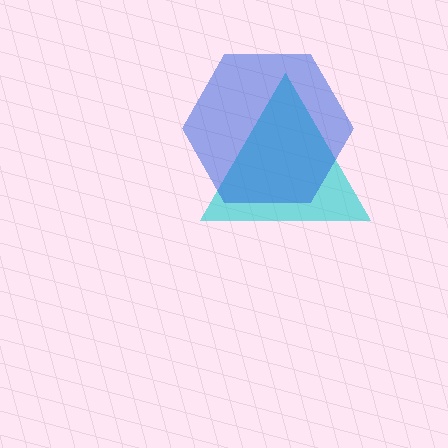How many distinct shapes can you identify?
There are 2 distinct shapes: a cyan triangle, a blue hexagon.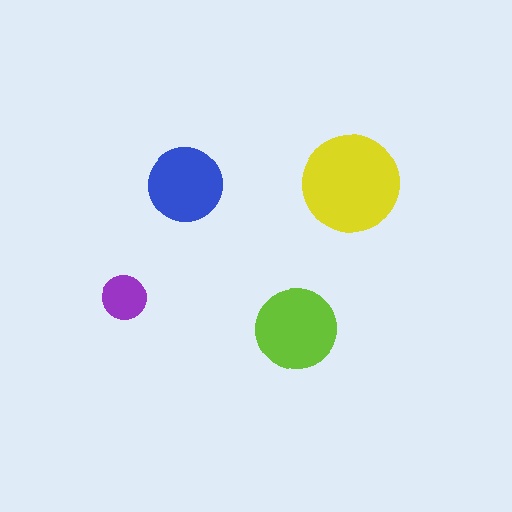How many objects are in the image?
There are 4 objects in the image.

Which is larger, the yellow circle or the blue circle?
The yellow one.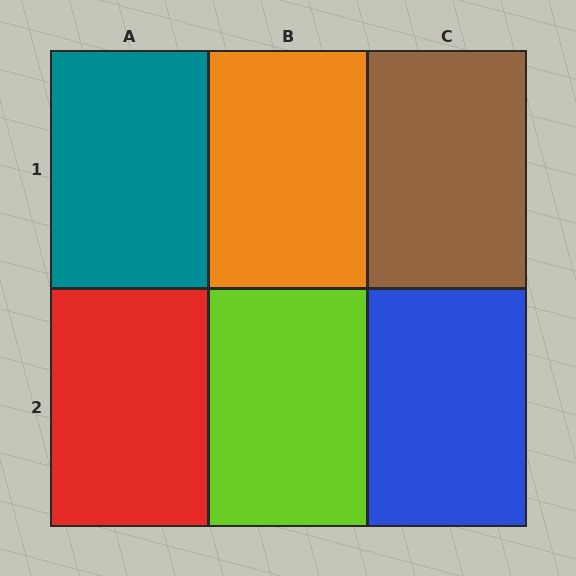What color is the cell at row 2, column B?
Lime.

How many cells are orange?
1 cell is orange.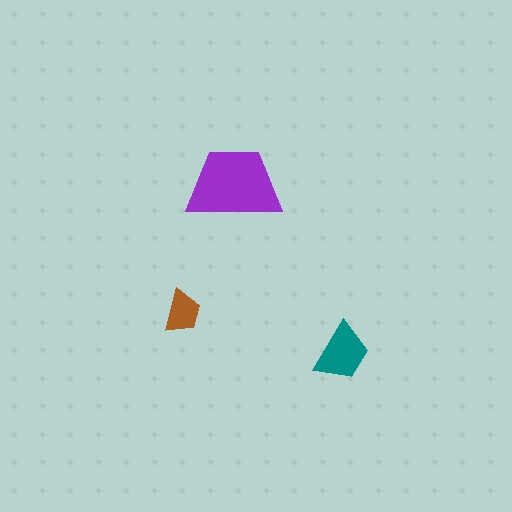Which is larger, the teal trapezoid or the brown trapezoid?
The teal one.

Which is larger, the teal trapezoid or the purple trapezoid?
The purple one.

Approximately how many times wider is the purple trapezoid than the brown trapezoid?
About 2 times wider.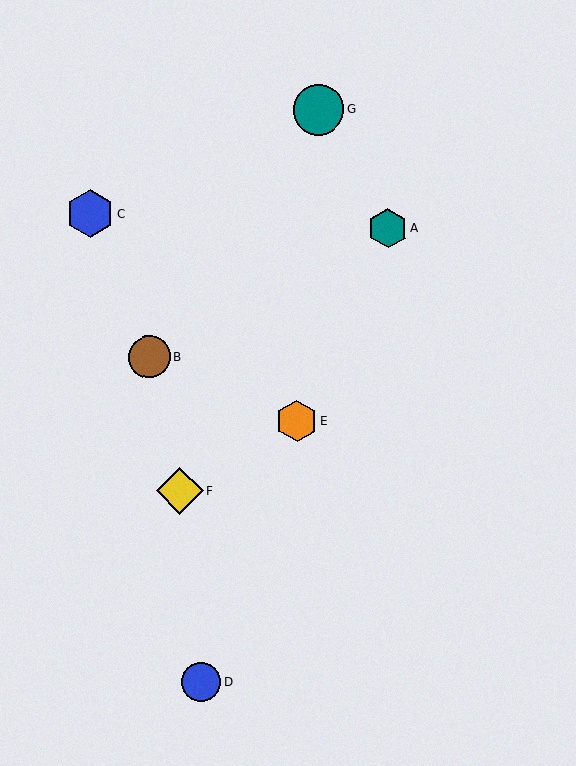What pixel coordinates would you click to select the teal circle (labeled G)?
Click at (319, 110) to select the teal circle G.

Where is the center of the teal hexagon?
The center of the teal hexagon is at (388, 228).